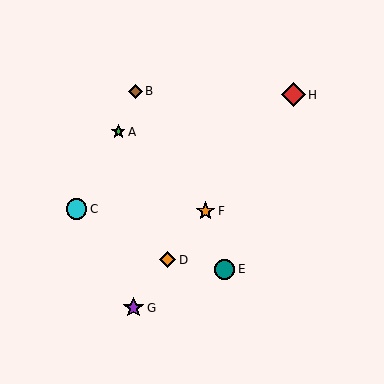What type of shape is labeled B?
Shape B is a brown diamond.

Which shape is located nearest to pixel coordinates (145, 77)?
The brown diamond (labeled B) at (135, 91) is nearest to that location.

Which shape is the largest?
The red diamond (labeled H) is the largest.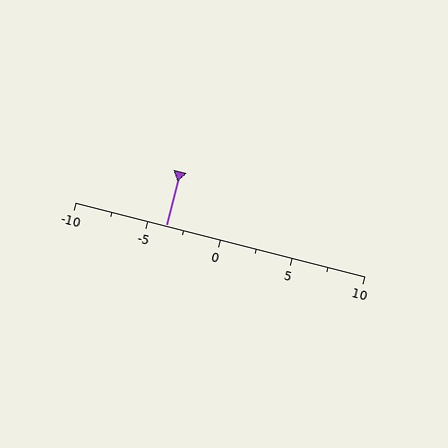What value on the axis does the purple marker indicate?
The marker indicates approximately -3.8.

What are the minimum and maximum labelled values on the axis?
The axis runs from -10 to 10.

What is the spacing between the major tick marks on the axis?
The major ticks are spaced 5 apart.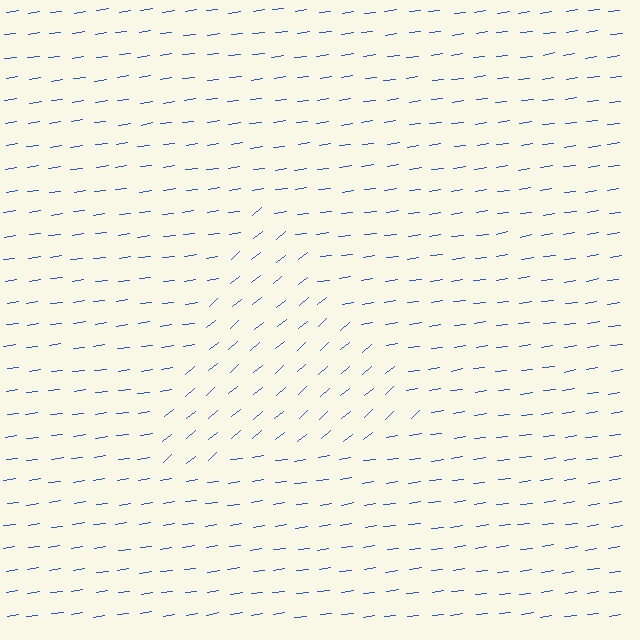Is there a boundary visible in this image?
Yes, there is a texture boundary formed by a change in line orientation.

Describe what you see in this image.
The image is filled with small blue line segments. A triangle region in the image has lines oriented differently from the surrounding lines, creating a visible texture boundary.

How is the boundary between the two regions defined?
The boundary is defined purely by a change in line orientation (approximately 33 degrees difference). All lines are the same color and thickness.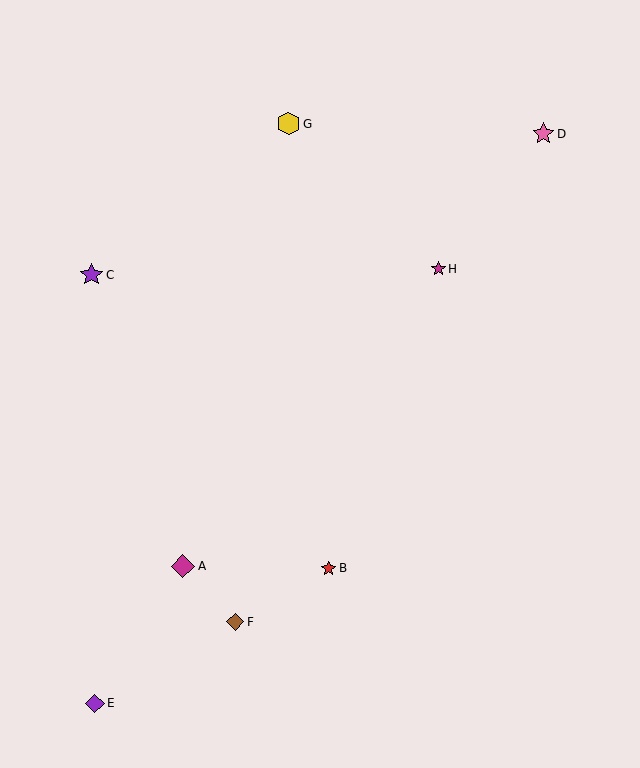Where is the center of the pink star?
The center of the pink star is at (543, 134).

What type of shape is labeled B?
Shape B is a red star.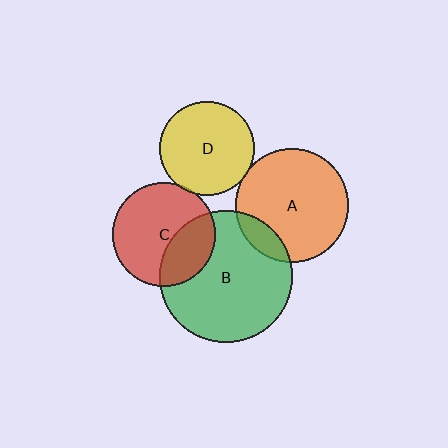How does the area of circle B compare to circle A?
Approximately 1.4 times.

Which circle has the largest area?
Circle B (green).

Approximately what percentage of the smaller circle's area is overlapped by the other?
Approximately 5%.